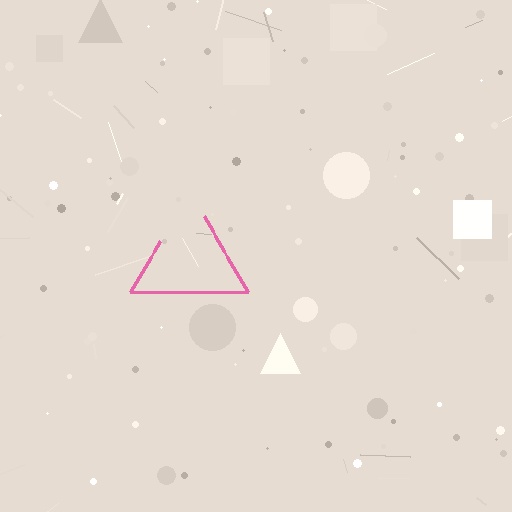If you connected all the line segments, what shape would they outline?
They would outline a triangle.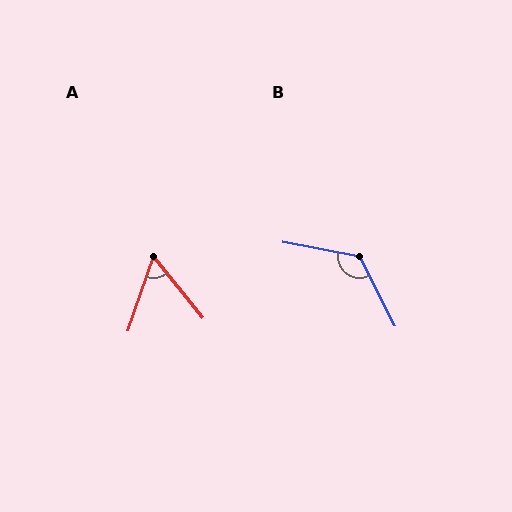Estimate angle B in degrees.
Approximately 128 degrees.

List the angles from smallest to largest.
A (58°), B (128°).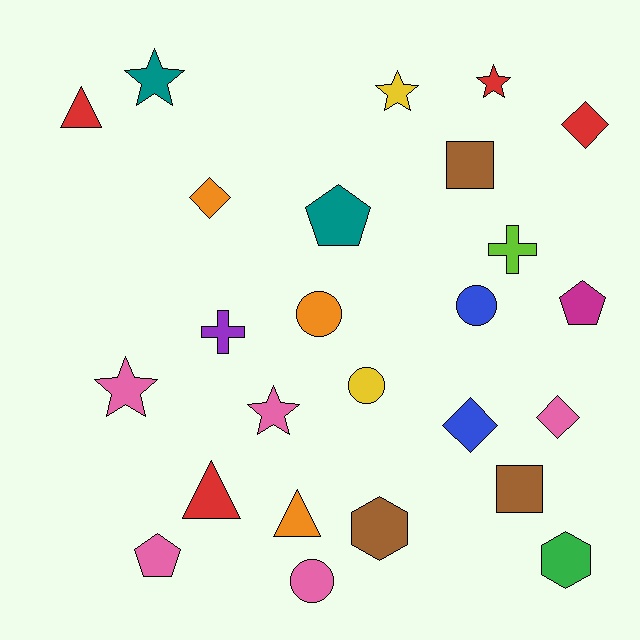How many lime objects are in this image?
There is 1 lime object.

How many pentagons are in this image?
There are 3 pentagons.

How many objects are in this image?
There are 25 objects.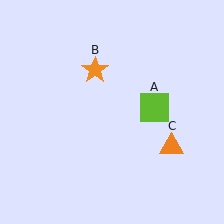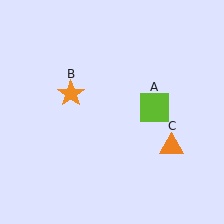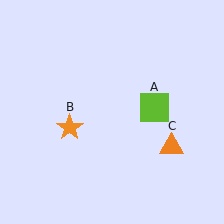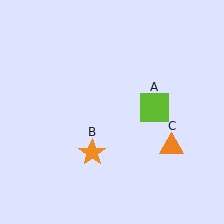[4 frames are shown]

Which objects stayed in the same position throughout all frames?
Lime square (object A) and orange triangle (object C) remained stationary.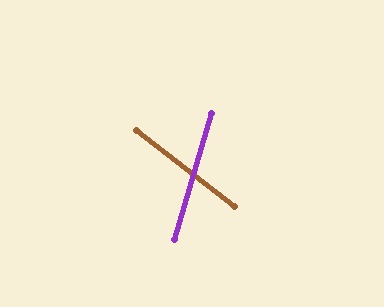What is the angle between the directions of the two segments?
Approximately 68 degrees.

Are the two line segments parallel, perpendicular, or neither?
Neither parallel nor perpendicular — they differ by about 68°.